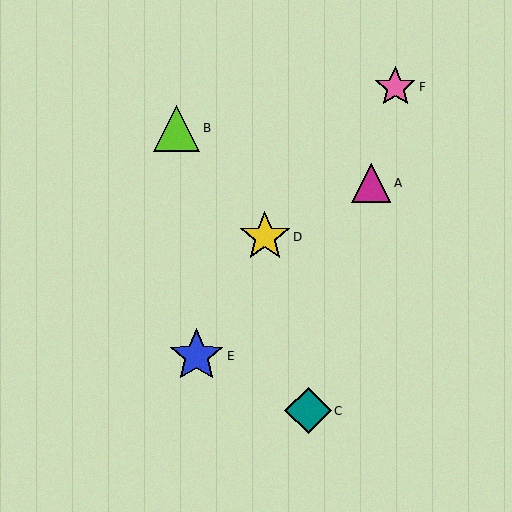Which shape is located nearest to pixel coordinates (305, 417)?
The teal diamond (labeled C) at (308, 411) is nearest to that location.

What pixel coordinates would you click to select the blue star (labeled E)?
Click at (197, 356) to select the blue star E.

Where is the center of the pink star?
The center of the pink star is at (395, 87).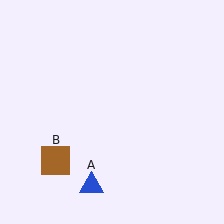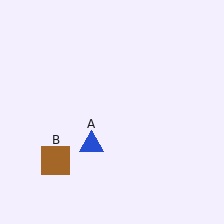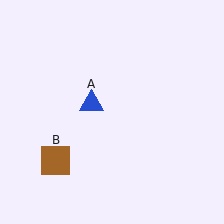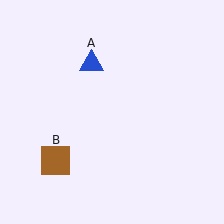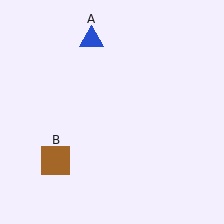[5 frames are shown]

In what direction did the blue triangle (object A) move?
The blue triangle (object A) moved up.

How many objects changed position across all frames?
1 object changed position: blue triangle (object A).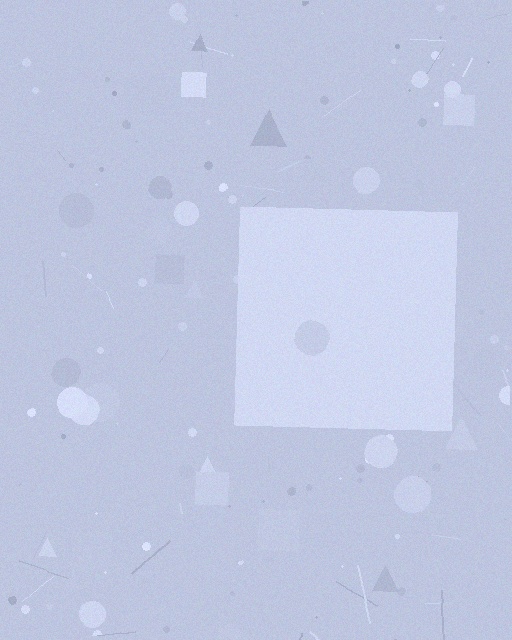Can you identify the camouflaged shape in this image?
The camouflaged shape is a square.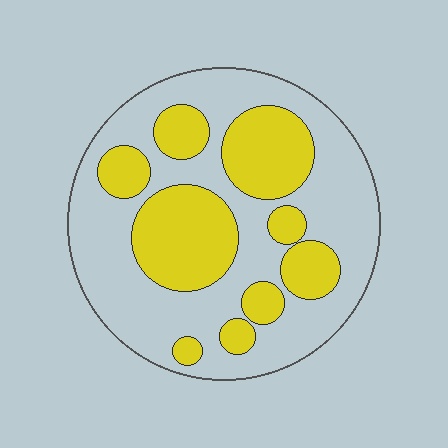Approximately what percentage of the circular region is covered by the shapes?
Approximately 35%.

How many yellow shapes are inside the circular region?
9.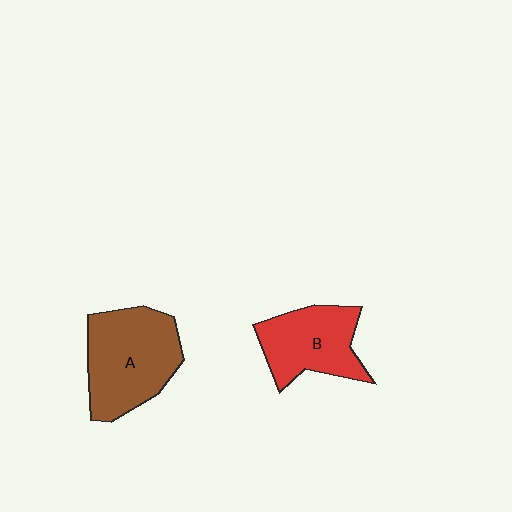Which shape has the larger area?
Shape A (brown).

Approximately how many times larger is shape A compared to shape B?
Approximately 1.3 times.